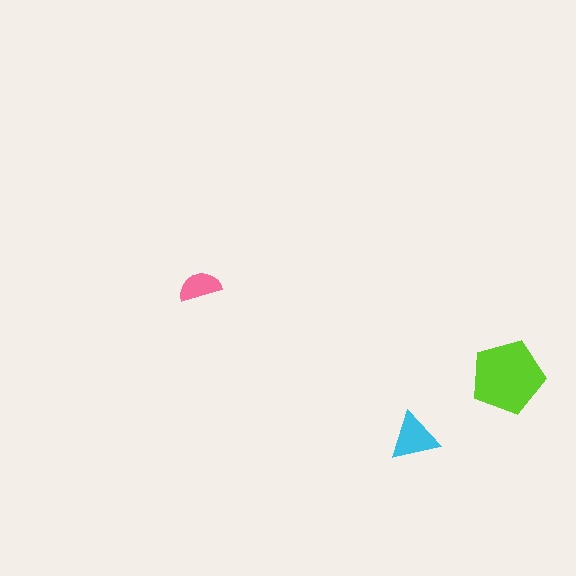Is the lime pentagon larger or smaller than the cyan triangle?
Larger.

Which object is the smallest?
The pink semicircle.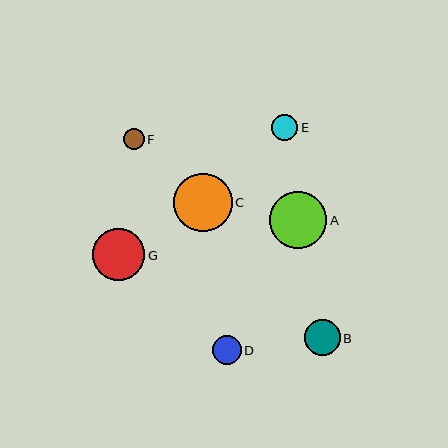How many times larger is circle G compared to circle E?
Circle G is approximately 2.0 times the size of circle E.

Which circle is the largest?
Circle C is the largest with a size of approximately 59 pixels.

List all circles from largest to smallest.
From largest to smallest: C, A, G, B, D, E, F.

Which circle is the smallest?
Circle F is the smallest with a size of approximately 21 pixels.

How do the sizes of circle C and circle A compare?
Circle C and circle A are approximately the same size.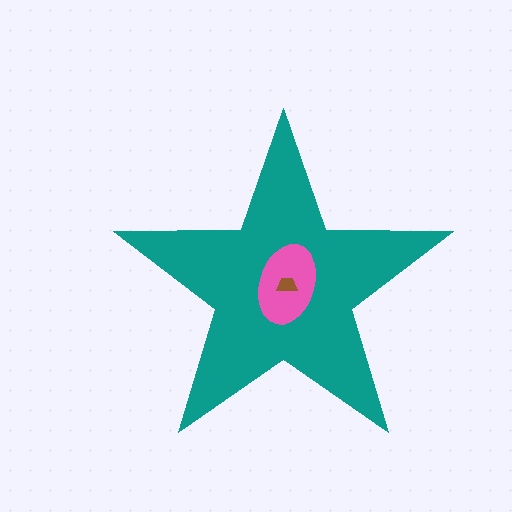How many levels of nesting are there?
3.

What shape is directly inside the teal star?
The pink ellipse.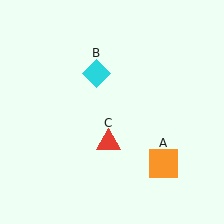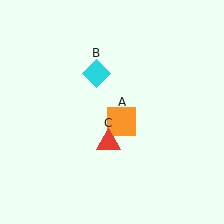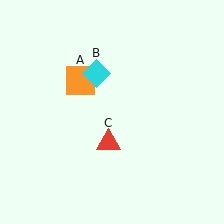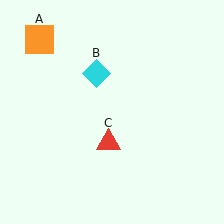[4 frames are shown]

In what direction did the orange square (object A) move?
The orange square (object A) moved up and to the left.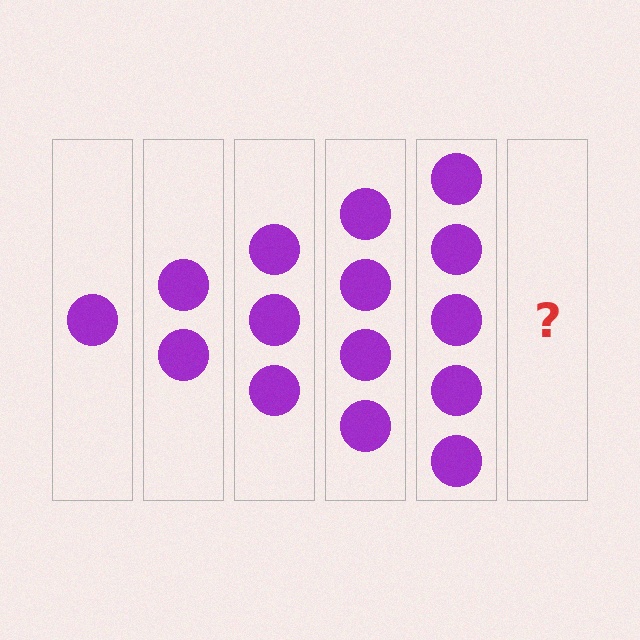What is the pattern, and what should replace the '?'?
The pattern is that each step adds one more circle. The '?' should be 6 circles.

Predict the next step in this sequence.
The next step is 6 circles.